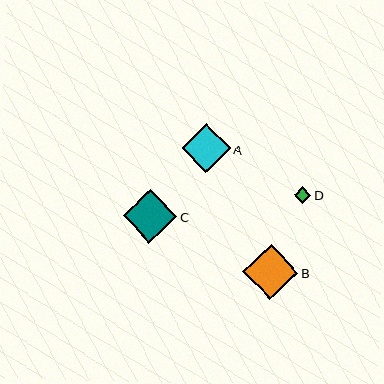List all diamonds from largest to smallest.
From largest to smallest: B, C, A, D.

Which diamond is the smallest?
Diamond D is the smallest with a size of approximately 16 pixels.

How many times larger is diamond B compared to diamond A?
Diamond B is approximately 1.1 times the size of diamond A.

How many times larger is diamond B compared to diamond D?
Diamond B is approximately 3.4 times the size of diamond D.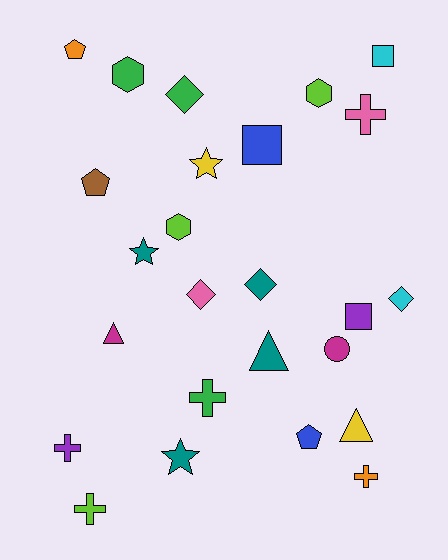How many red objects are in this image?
There are no red objects.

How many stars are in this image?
There are 3 stars.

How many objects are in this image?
There are 25 objects.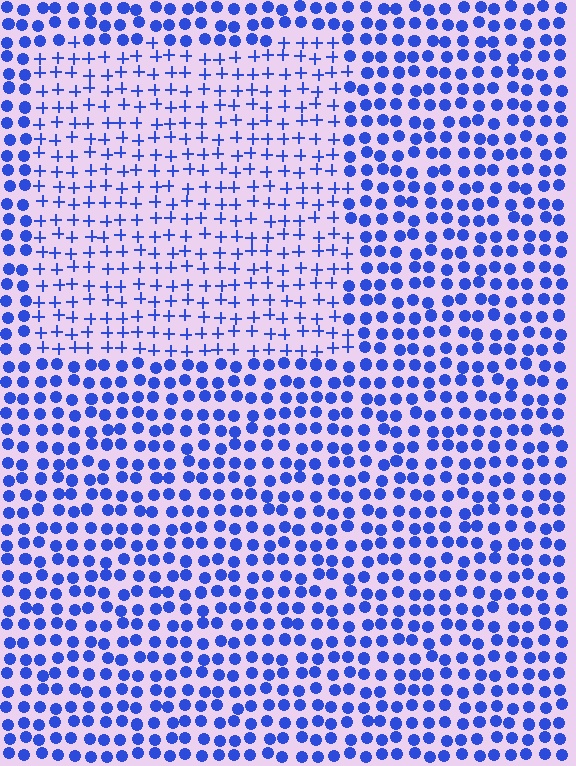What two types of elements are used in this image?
The image uses plus signs inside the rectangle region and circles outside it.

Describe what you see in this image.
The image is filled with small blue elements arranged in a uniform grid. A rectangle-shaped region contains plus signs, while the surrounding area contains circles. The boundary is defined purely by the change in element shape.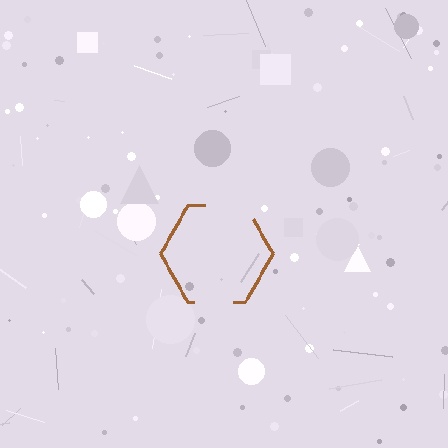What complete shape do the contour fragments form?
The contour fragments form a hexagon.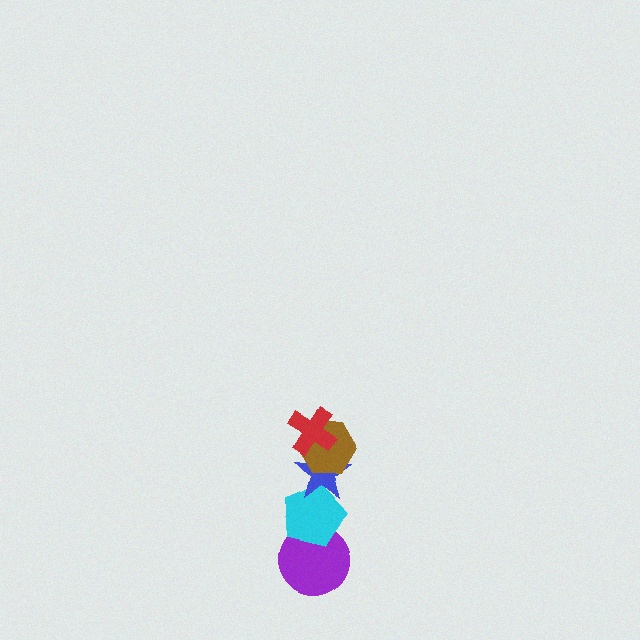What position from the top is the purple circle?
The purple circle is 5th from the top.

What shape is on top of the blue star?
The brown hexagon is on top of the blue star.